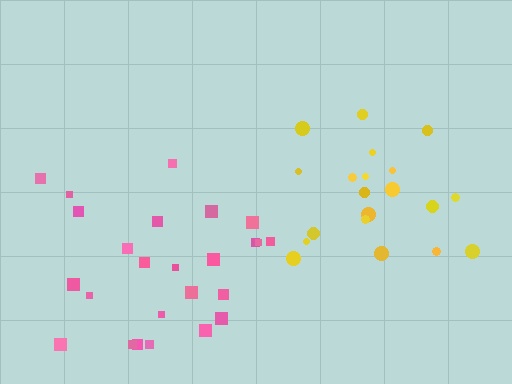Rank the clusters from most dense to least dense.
yellow, pink.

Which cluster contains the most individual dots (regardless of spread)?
Pink (25).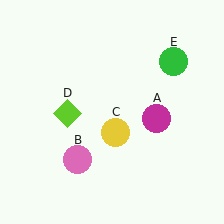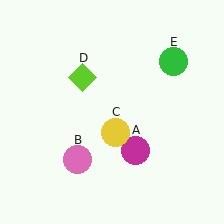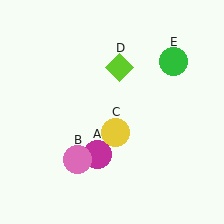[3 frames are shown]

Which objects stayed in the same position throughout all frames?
Pink circle (object B) and yellow circle (object C) and green circle (object E) remained stationary.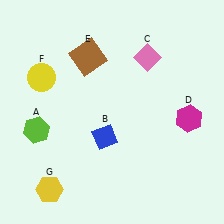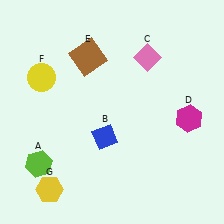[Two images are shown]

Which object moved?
The lime hexagon (A) moved down.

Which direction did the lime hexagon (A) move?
The lime hexagon (A) moved down.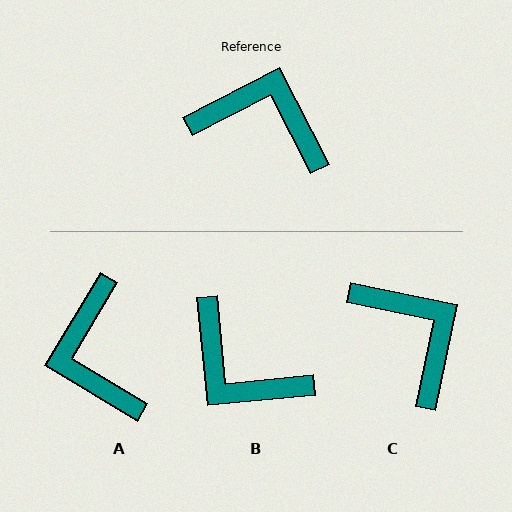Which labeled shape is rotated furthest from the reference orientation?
B, about 158 degrees away.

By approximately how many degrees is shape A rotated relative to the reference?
Approximately 122 degrees counter-clockwise.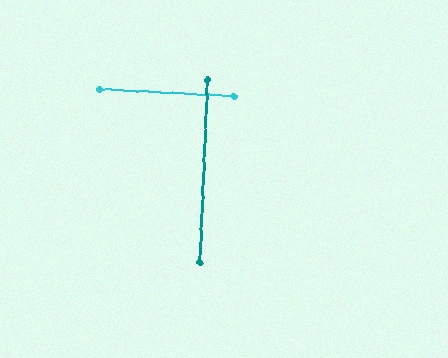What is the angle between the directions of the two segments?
Approximately 89 degrees.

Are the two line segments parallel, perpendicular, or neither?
Perpendicular — they meet at approximately 89°.